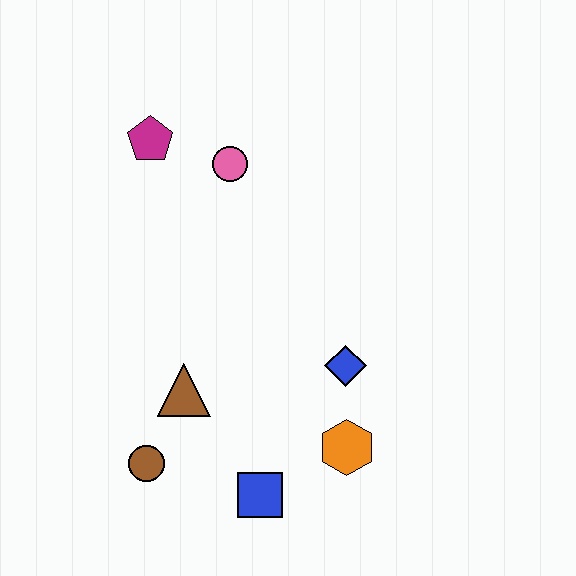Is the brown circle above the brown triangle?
No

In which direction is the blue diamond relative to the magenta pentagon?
The blue diamond is below the magenta pentagon.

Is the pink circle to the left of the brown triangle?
No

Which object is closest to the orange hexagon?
The blue diamond is closest to the orange hexagon.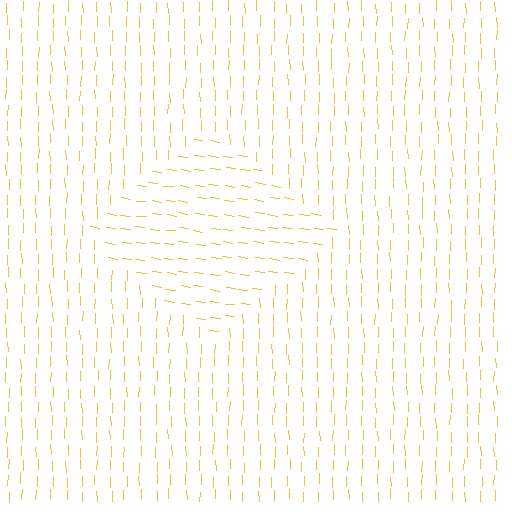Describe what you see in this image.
The image is filled with small yellow line segments. A diamond region in the image has lines oriented differently from the surrounding lines, creating a visible texture boundary.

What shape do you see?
I see a diamond.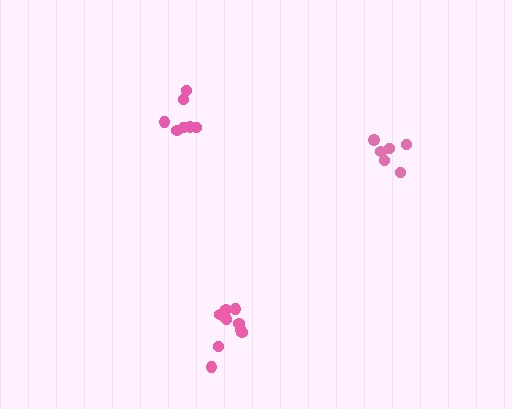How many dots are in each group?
Group 1: 7 dots, Group 2: 6 dots, Group 3: 10 dots (23 total).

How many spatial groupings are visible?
There are 3 spatial groupings.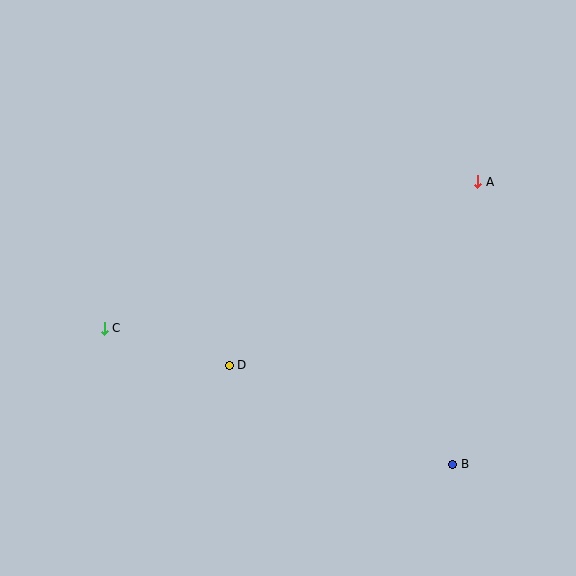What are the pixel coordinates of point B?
Point B is at (453, 464).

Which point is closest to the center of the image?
Point D at (229, 365) is closest to the center.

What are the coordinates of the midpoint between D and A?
The midpoint between D and A is at (354, 273).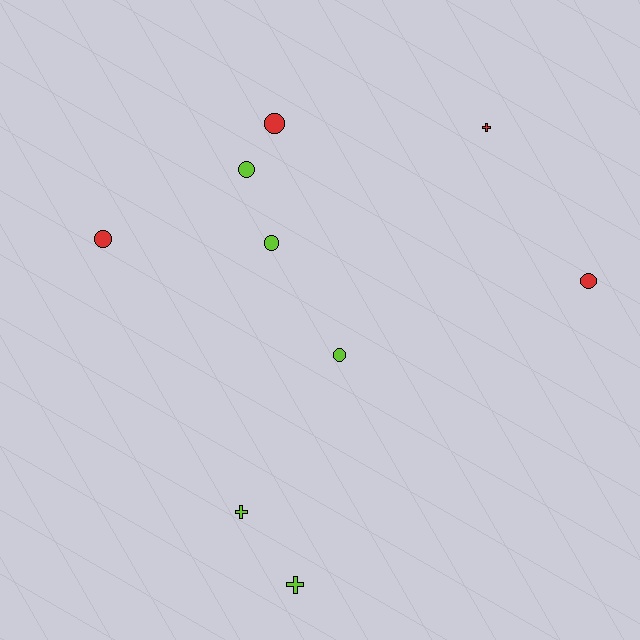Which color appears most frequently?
Lime, with 5 objects.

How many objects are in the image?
There are 9 objects.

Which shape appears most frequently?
Circle, with 6 objects.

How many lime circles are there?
There are 3 lime circles.